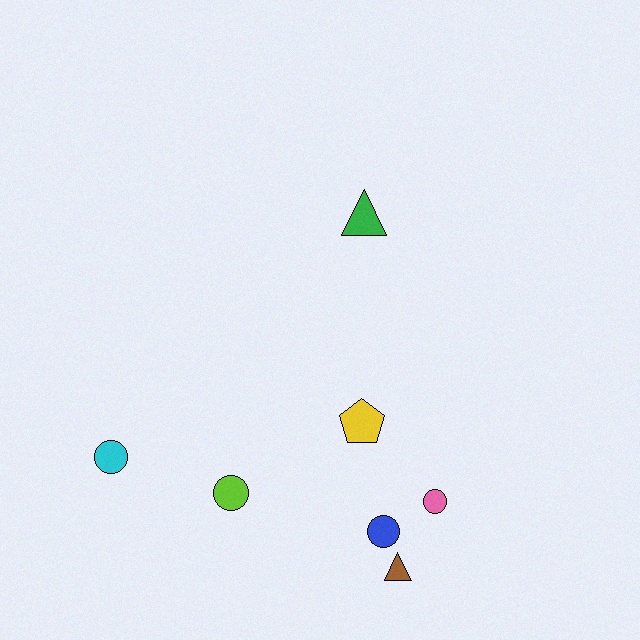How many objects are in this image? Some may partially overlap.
There are 7 objects.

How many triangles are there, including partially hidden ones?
There are 2 triangles.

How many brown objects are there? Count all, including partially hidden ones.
There is 1 brown object.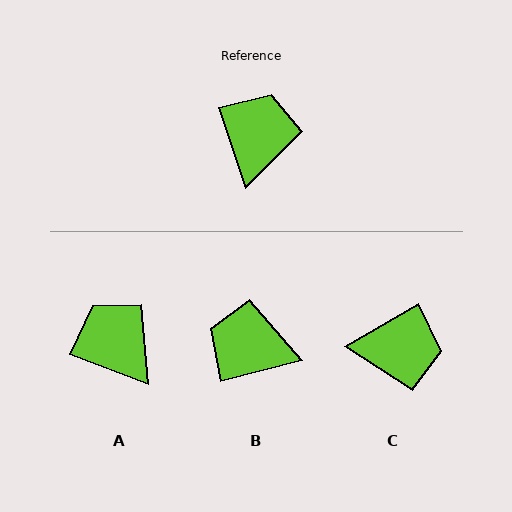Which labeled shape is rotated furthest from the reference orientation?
B, about 86 degrees away.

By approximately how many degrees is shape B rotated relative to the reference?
Approximately 86 degrees counter-clockwise.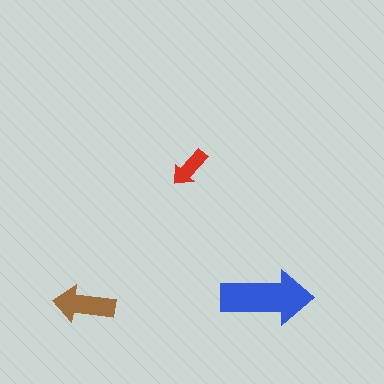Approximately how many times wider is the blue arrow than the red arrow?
About 2 times wider.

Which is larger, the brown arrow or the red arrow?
The brown one.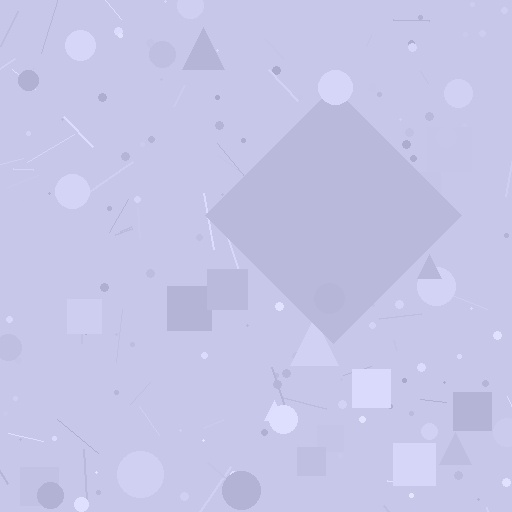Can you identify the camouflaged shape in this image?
The camouflaged shape is a diamond.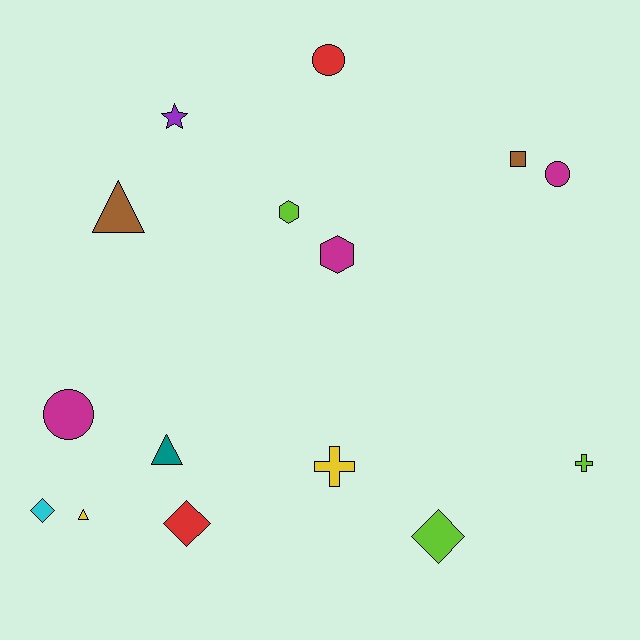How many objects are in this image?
There are 15 objects.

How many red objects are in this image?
There are 2 red objects.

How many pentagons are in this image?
There are no pentagons.